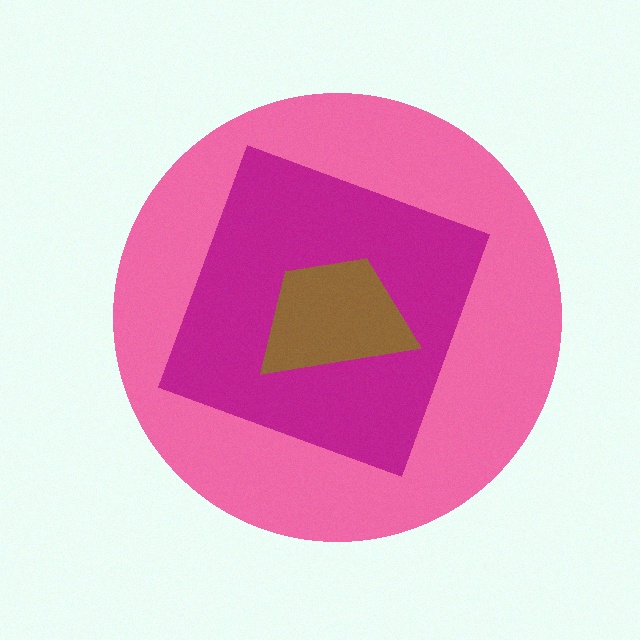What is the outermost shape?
The pink circle.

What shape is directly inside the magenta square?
The brown trapezoid.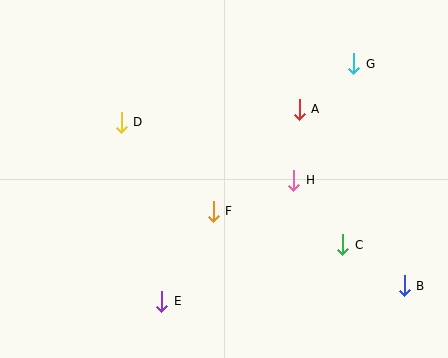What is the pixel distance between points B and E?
The distance between B and E is 243 pixels.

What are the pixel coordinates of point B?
Point B is at (404, 286).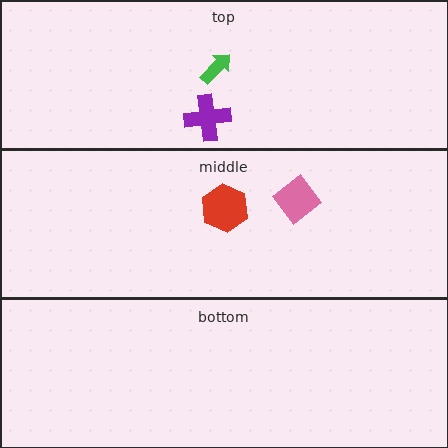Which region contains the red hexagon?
The middle region.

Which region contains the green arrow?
The top region.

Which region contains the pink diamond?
The middle region.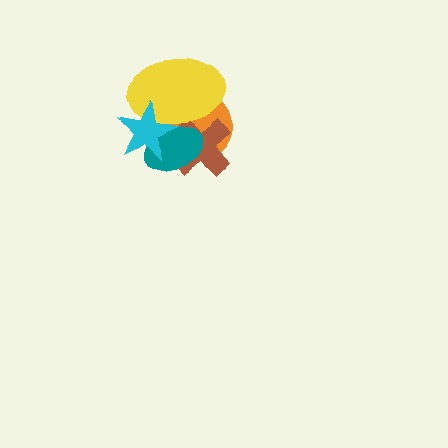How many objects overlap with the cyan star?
4 objects overlap with the cyan star.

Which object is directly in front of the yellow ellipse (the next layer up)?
The teal ellipse is directly in front of the yellow ellipse.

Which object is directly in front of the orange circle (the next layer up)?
The brown cross is directly in front of the orange circle.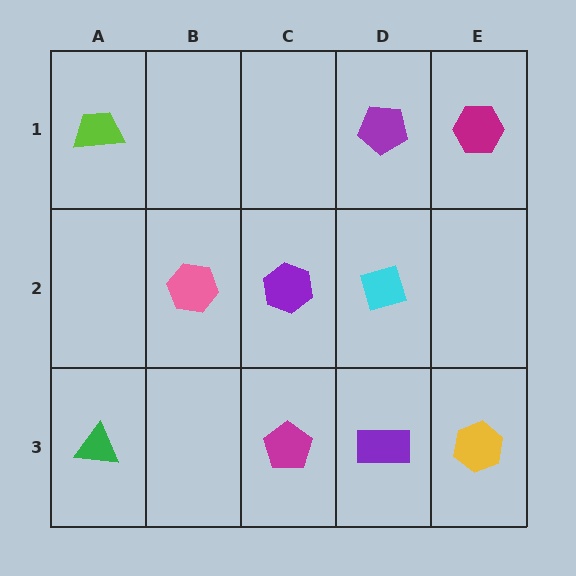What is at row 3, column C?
A magenta pentagon.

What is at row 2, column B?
A pink hexagon.